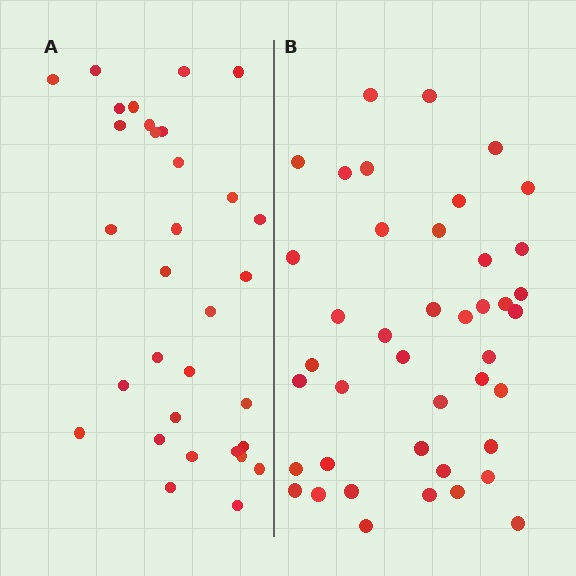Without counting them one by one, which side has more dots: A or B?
Region B (the right region) has more dots.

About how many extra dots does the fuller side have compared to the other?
Region B has roughly 10 or so more dots than region A.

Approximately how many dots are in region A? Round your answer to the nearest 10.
About 30 dots. (The exact count is 32, which rounds to 30.)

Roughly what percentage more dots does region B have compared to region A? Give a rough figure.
About 30% more.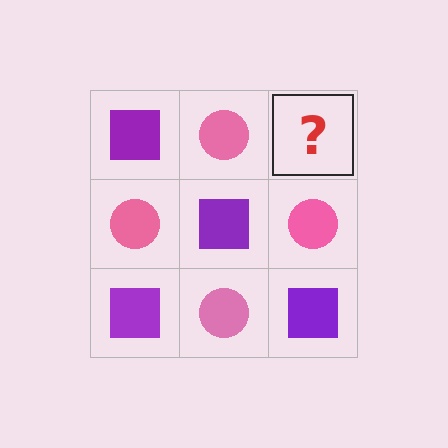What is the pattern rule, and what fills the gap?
The rule is that it alternates purple square and pink circle in a checkerboard pattern. The gap should be filled with a purple square.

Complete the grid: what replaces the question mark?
The question mark should be replaced with a purple square.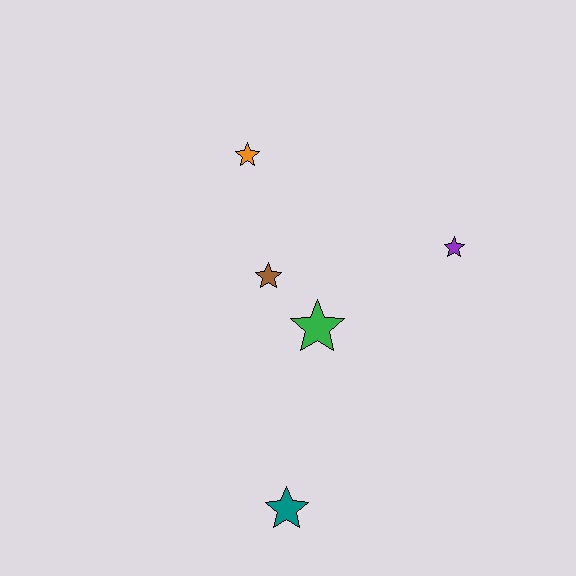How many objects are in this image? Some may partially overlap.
There are 5 objects.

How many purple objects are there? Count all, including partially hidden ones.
There is 1 purple object.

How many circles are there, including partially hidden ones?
There are no circles.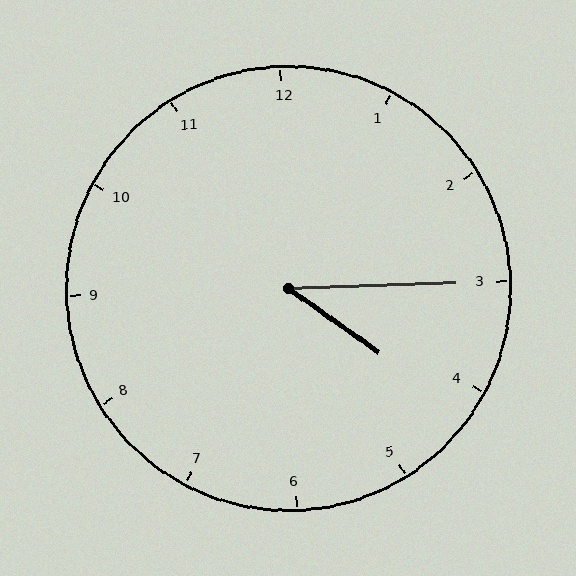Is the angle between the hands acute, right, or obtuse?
It is acute.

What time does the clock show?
4:15.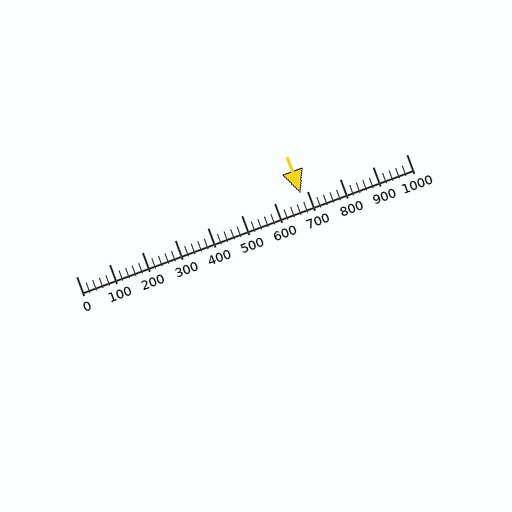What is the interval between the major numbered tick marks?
The major tick marks are spaced 100 units apart.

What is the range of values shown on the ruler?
The ruler shows values from 0 to 1000.